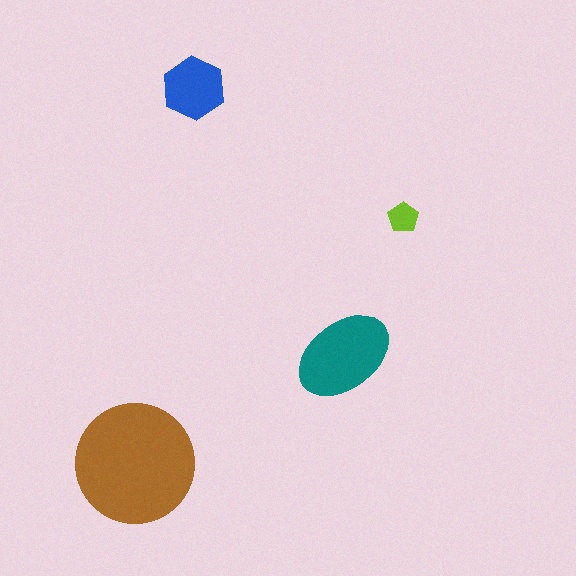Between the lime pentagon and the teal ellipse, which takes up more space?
The teal ellipse.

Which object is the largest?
The brown circle.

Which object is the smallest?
The lime pentagon.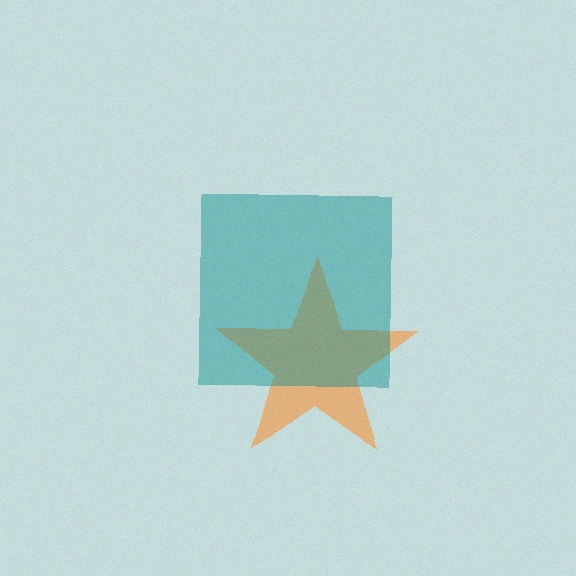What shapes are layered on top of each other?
The layered shapes are: an orange star, a teal square.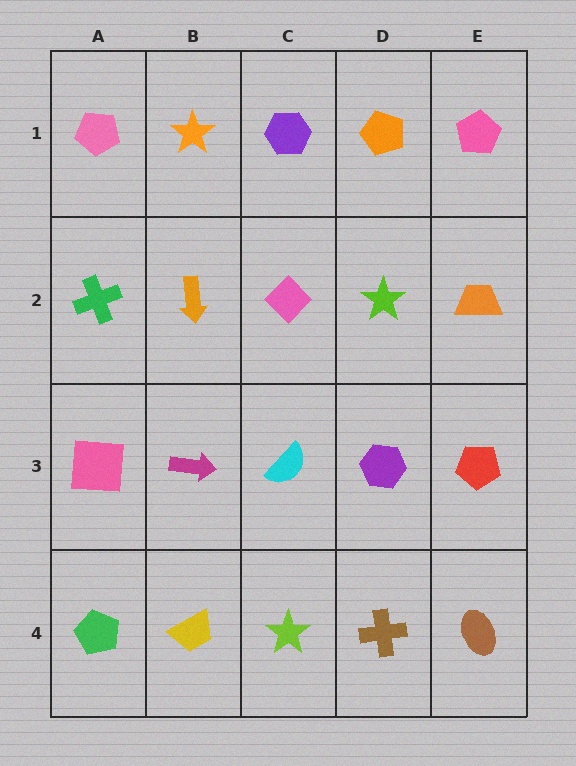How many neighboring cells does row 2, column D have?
4.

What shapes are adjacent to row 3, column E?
An orange trapezoid (row 2, column E), a brown ellipse (row 4, column E), a purple hexagon (row 3, column D).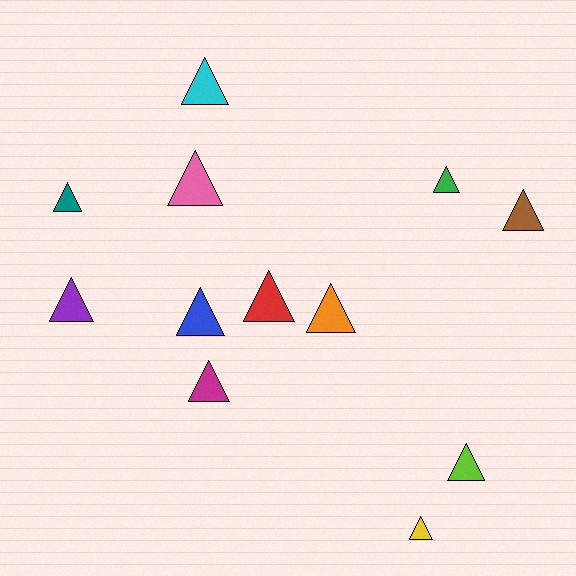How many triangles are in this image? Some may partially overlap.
There are 12 triangles.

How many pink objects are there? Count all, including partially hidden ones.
There is 1 pink object.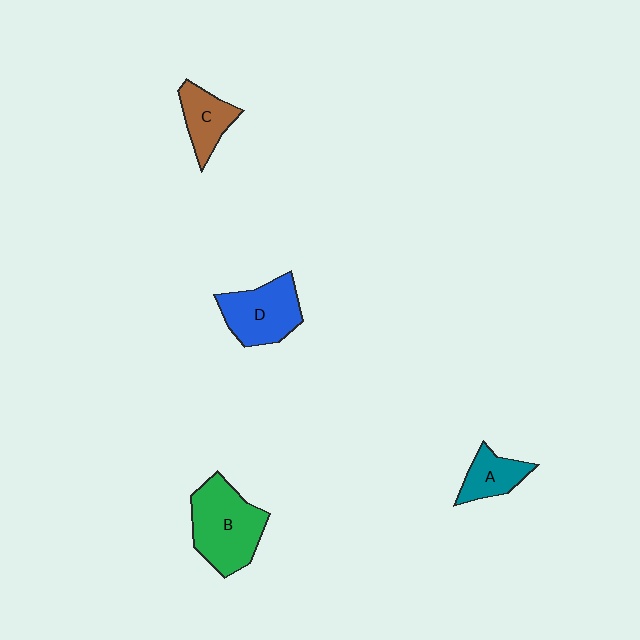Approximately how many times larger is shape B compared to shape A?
Approximately 2.0 times.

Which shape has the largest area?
Shape B (green).